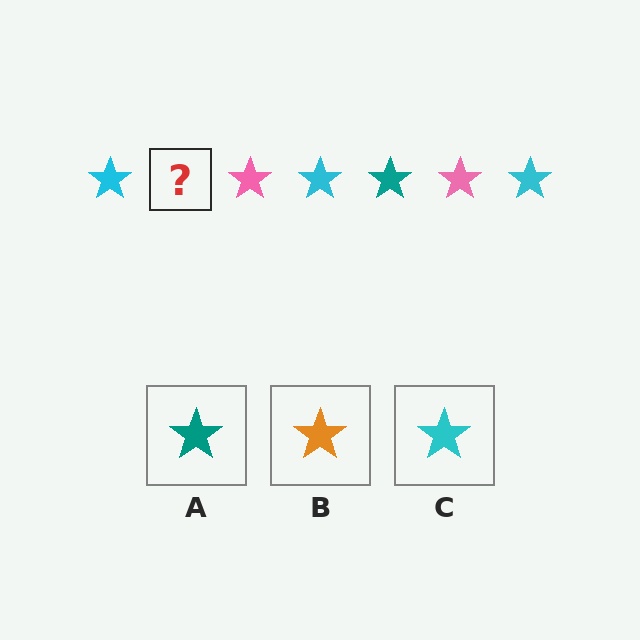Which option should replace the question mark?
Option A.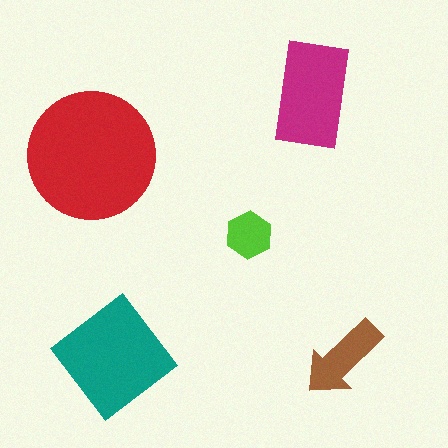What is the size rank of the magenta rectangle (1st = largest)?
3rd.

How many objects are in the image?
There are 5 objects in the image.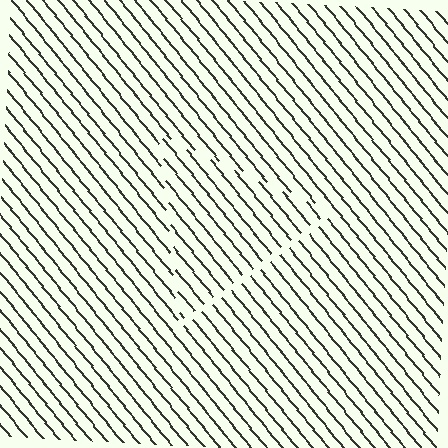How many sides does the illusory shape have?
3 sides — the line-ends trace a triangle.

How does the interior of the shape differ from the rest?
The interior of the shape contains the same grating, shifted by half a period — the contour is defined by the phase discontinuity where line-ends from the inner and outer gratings abut.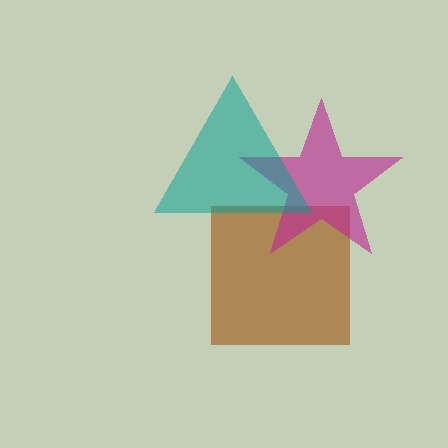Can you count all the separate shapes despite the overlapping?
Yes, there are 3 separate shapes.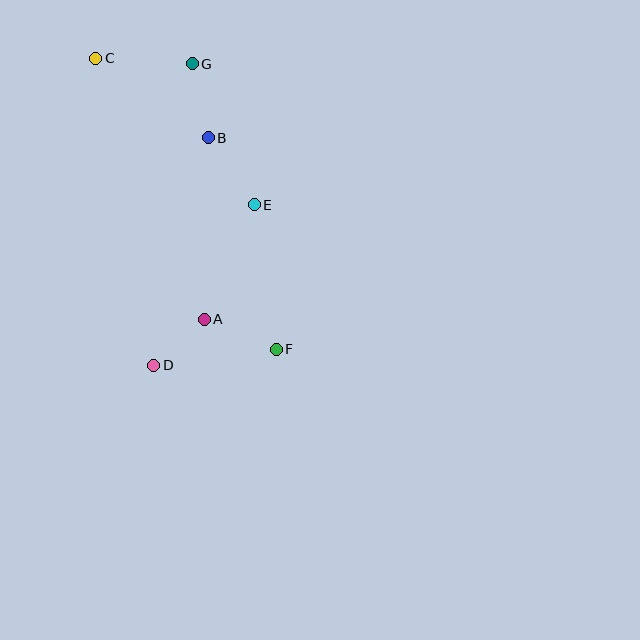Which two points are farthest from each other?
Points C and F are farthest from each other.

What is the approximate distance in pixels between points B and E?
The distance between B and E is approximately 81 pixels.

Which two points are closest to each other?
Points A and D are closest to each other.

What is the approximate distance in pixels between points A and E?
The distance between A and E is approximately 125 pixels.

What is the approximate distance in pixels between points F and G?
The distance between F and G is approximately 297 pixels.